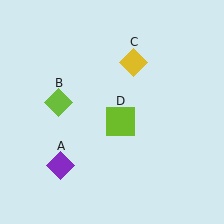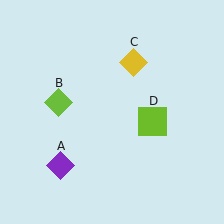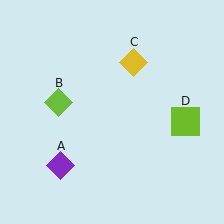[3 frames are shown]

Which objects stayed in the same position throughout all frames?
Purple diamond (object A) and lime diamond (object B) and yellow diamond (object C) remained stationary.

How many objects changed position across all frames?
1 object changed position: lime square (object D).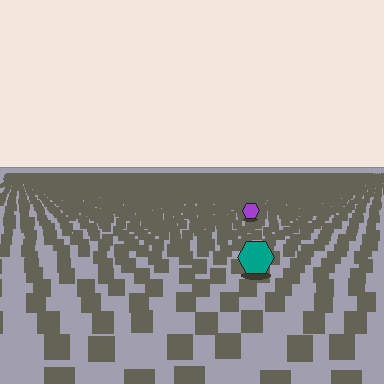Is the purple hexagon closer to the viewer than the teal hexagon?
No. The teal hexagon is closer — you can tell from the texture gradient: the ground texture is coarser near it.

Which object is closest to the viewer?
The teal hexagon is closest. The texture marks near it are larger and more spread out.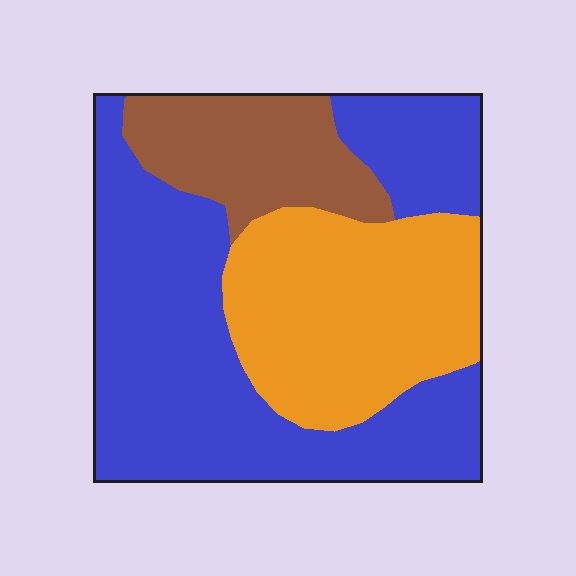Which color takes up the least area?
Brown, at roughly 15%.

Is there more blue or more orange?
Blue.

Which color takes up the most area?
Blue, at roughly 50%.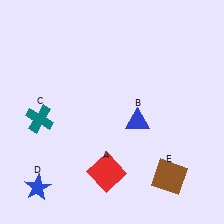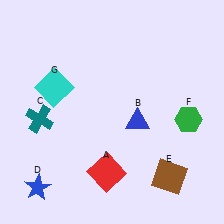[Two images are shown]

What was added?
A green hexagon (F), a cyan square (G) were added in Image 2.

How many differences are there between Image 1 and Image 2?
There are 2 differences between the two images.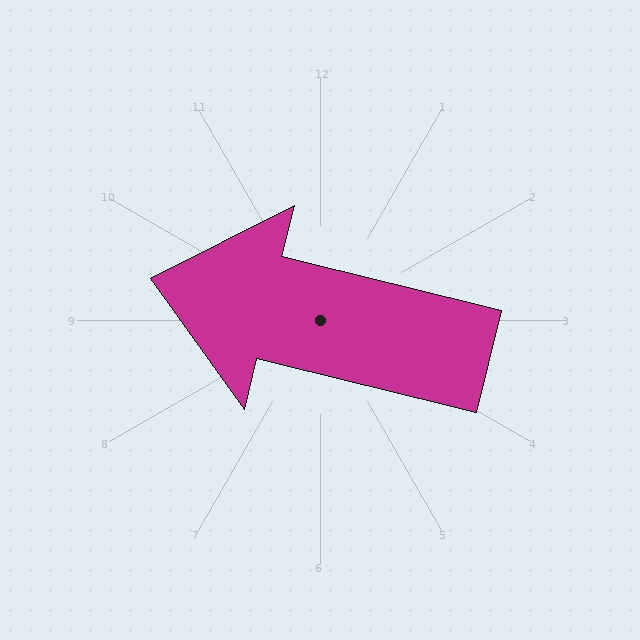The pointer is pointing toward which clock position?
Roughly 9 o'clock.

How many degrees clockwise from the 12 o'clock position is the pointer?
Approximately 284 degrees.